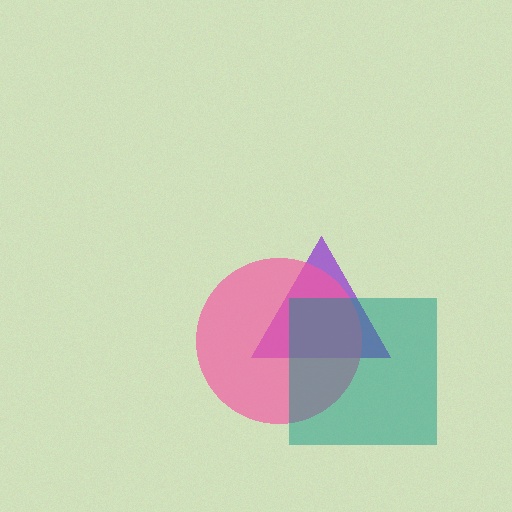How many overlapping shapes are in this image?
There are 3 overlapping shapes in the image.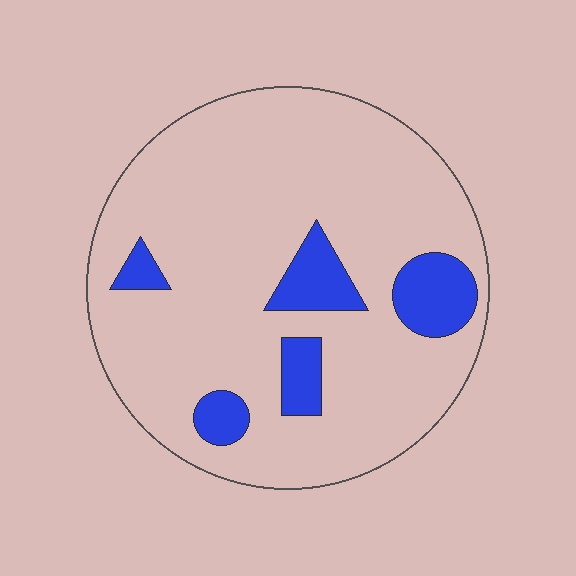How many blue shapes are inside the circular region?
5.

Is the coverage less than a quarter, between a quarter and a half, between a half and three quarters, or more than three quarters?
Less than a quarter.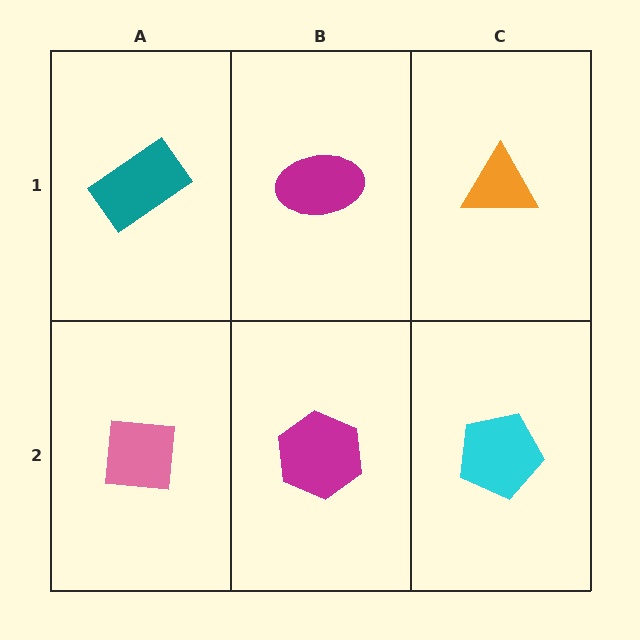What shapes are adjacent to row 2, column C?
An orange triangle (row 1, column C), a magenta hexagon (row 2, column B).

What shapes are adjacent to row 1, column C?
A cyan pentagon (row 2, column C), a magenta ellipse (row 1, column B).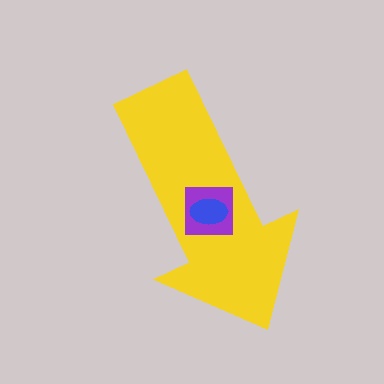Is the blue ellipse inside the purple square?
Yes.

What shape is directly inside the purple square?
The blue ellipse.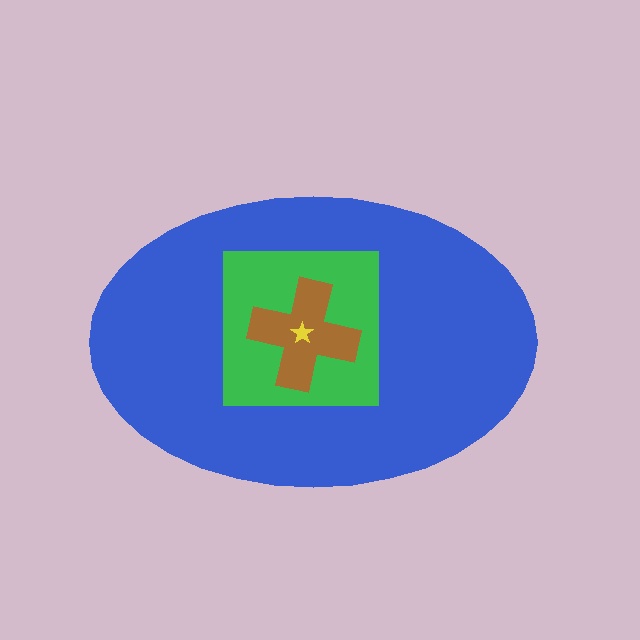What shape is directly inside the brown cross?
The yellow star.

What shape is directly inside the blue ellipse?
The green square.